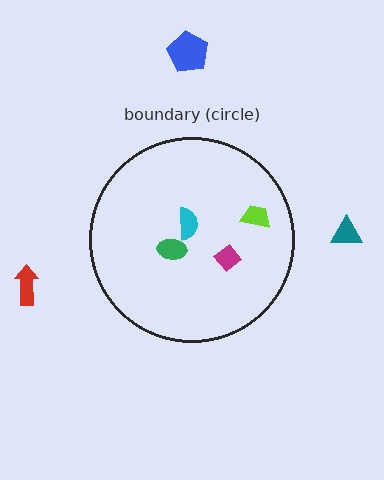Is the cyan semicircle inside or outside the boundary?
Inside.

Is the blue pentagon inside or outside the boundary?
Outside.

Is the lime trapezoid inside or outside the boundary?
Inside.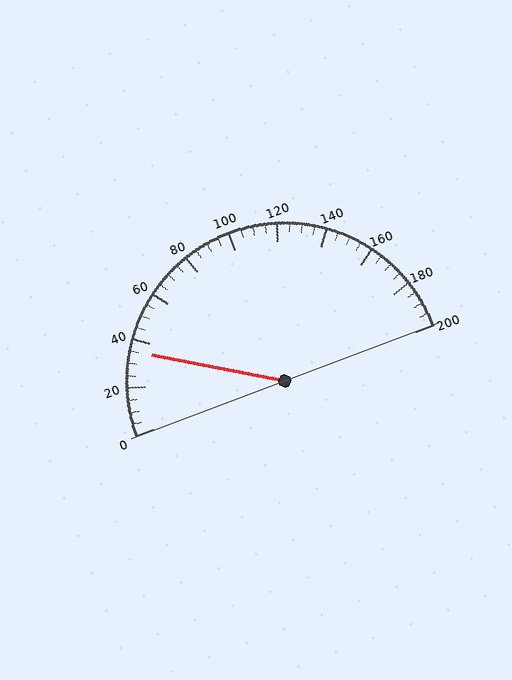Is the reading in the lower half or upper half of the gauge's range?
The reading is in the lower half of the range (0 to 200).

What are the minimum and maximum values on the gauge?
The gauge ranges from 0 to 200.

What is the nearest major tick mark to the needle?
The nearest major tick mark is 40.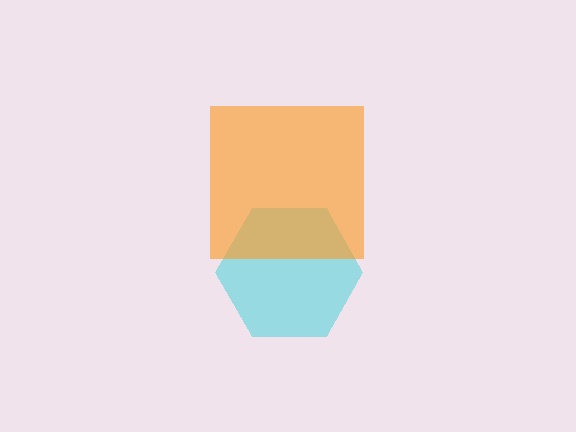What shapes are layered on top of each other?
The layered shapes are: a cyan hexagon, an orange square.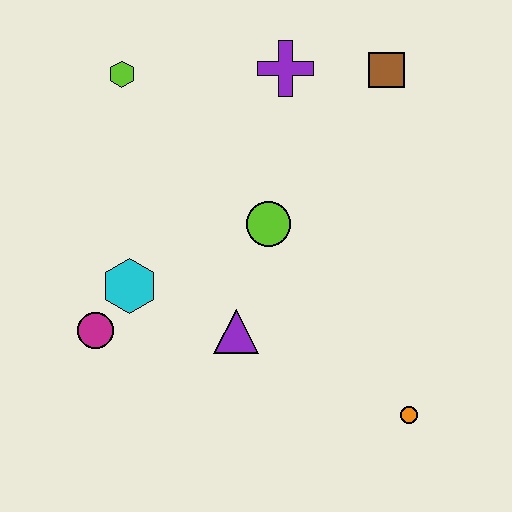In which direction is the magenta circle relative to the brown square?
The magenta circle is to the left of the brown square.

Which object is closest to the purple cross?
The brown square is closest to the purple cross.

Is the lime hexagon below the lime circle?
No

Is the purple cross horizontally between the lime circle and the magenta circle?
No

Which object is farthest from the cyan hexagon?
The brown square is farthest from the cyan hexagon.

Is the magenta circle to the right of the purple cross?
No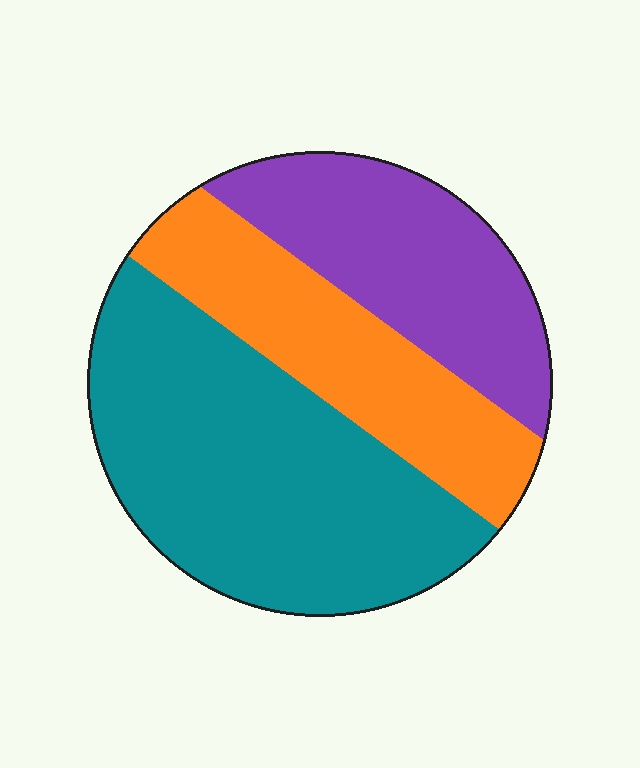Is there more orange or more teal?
Teal.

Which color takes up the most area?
Teal, at roughly 45%.